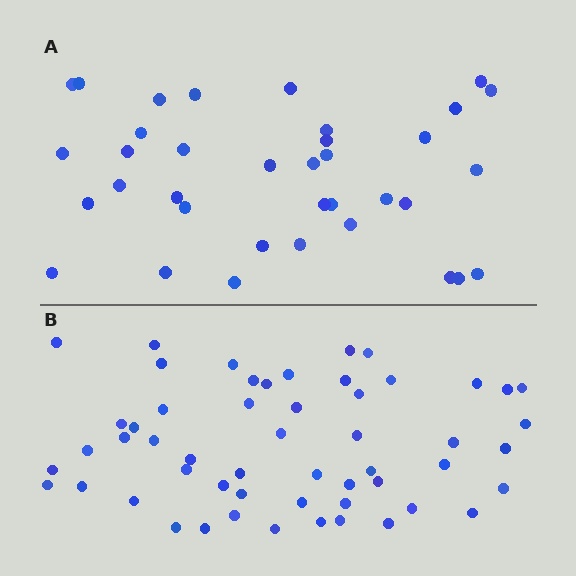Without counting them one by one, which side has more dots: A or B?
Region B (the bottom region) has more dots.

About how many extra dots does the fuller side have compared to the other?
Region B has approximately 20 more dots than region A.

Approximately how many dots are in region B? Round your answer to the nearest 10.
About 50 dots. (The exact count is 54, which rounds to 50.)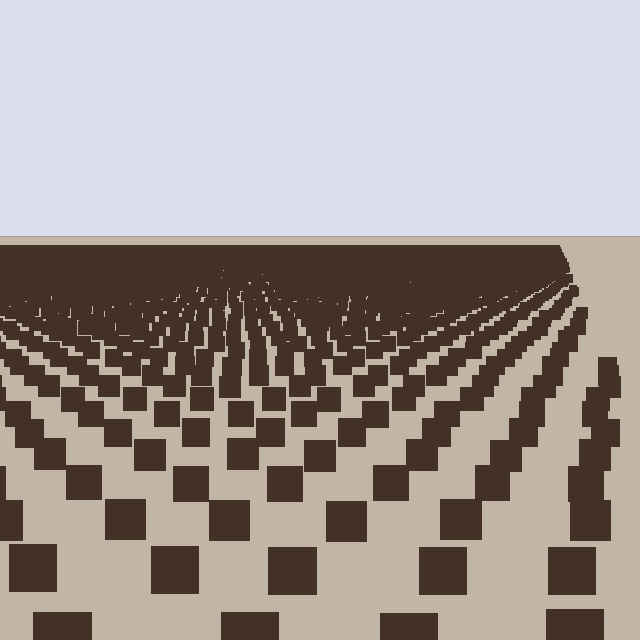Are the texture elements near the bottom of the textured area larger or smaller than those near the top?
Larger. Near the bottom, elements are closer to the viewer and appear at a bigger on-screen size.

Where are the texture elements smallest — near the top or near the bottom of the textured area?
Near the top.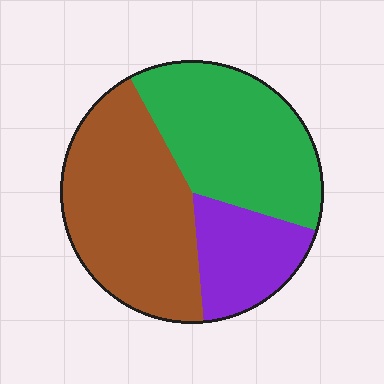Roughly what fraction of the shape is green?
Green takes up about three eighths (3/8) of the shape.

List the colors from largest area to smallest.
From largest to smallest: brown, green, purple.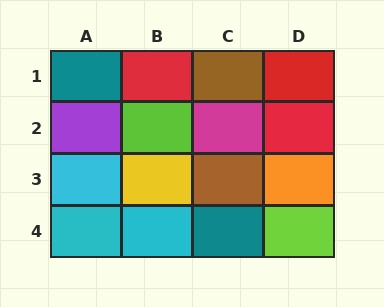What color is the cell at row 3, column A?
Cyan.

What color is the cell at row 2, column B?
Lime.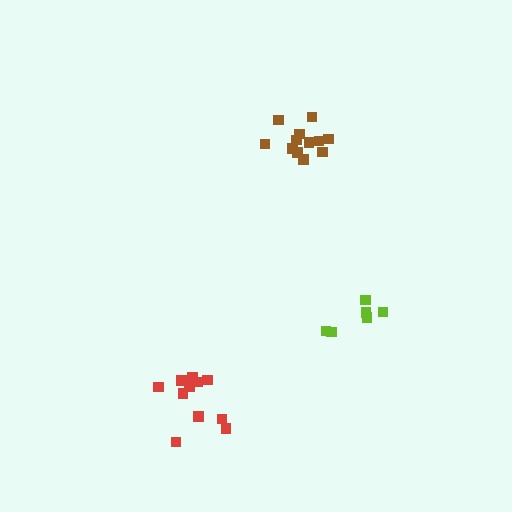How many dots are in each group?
Group 1: 6 dots, Group 2: 12 dots, Group 3: 12 dots (30 total).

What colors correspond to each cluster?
The clusters are colored: lime, red, brown.